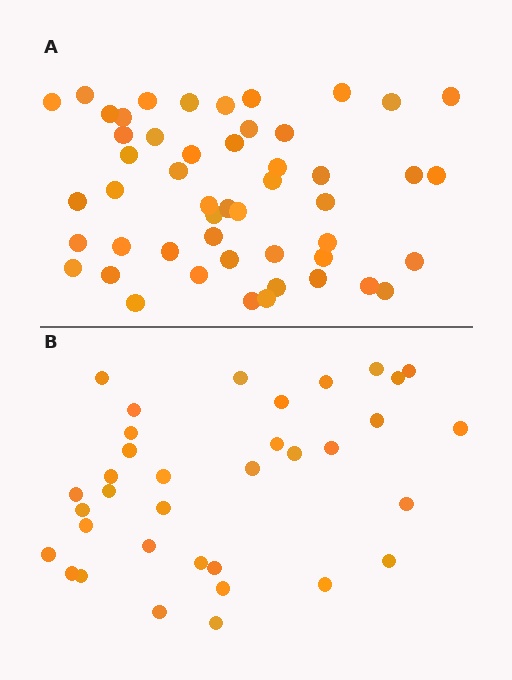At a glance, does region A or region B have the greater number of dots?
Region A (the top region) has more dots.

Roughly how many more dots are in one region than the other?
Region A has approximately 15 more dots than region B.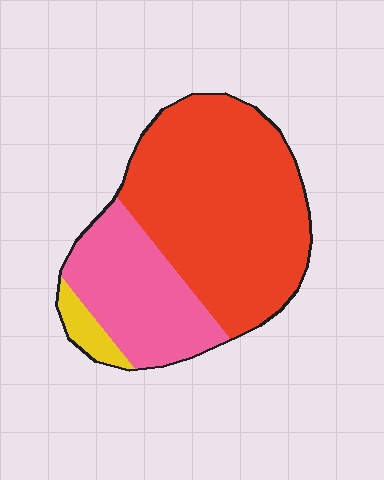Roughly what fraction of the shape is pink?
Pink takes up about one third (1/3) of the shape.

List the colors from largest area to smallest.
From largest to smallest: red, pink, yellow.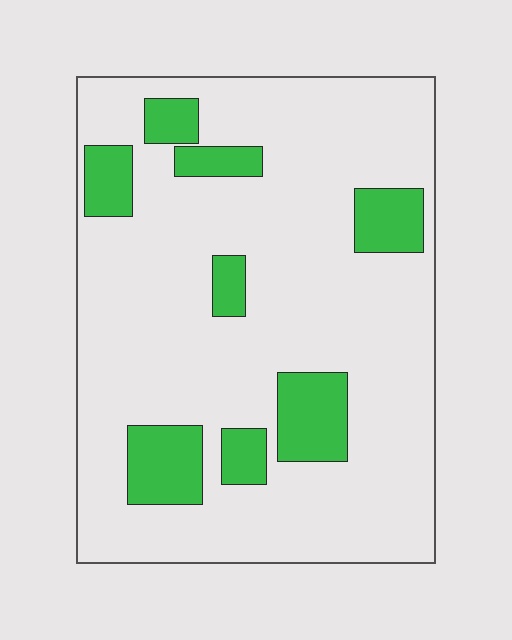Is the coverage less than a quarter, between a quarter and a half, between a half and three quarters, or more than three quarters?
Less than a quarter.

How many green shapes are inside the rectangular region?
8.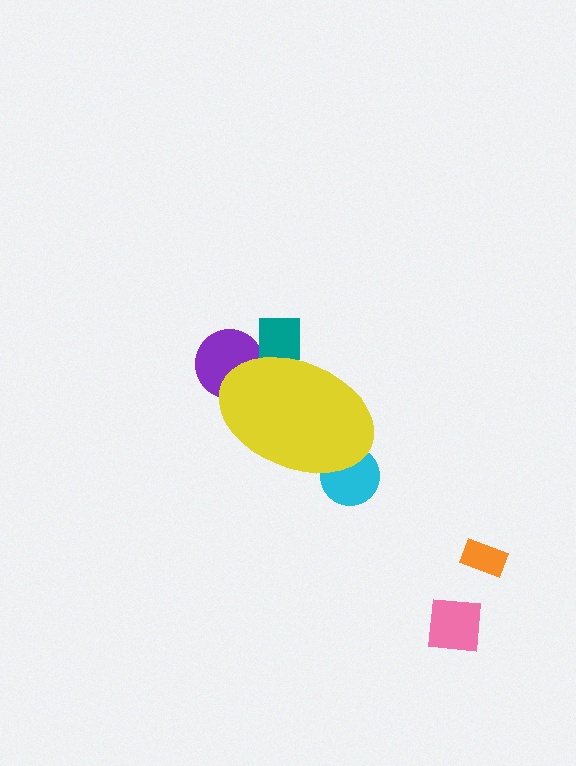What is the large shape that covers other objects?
A yellow ellipse.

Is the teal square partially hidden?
Yes, the teal square is partially hidden behind the yellow ellipse.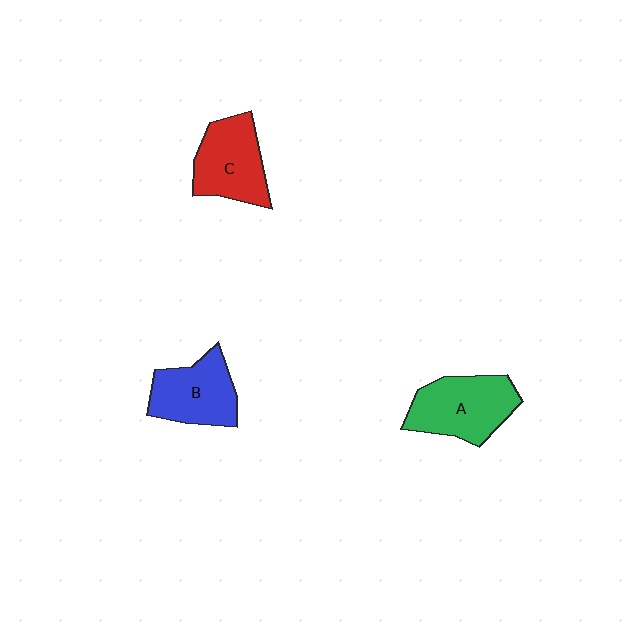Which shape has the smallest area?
Shape B (blue).